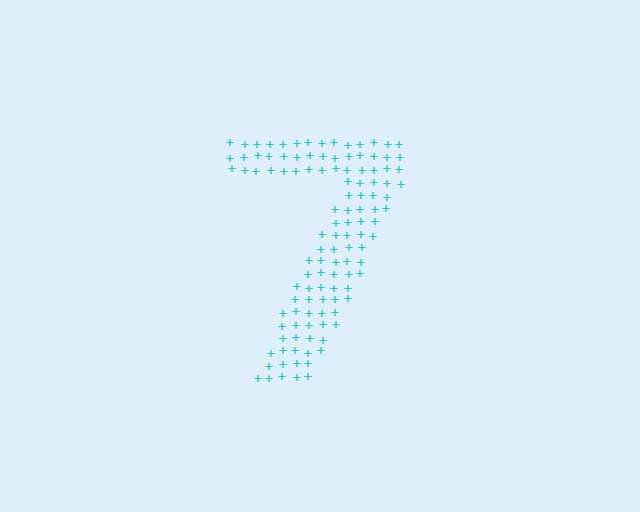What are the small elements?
The small elements are plus signs.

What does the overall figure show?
The overall figure shows the digit 7.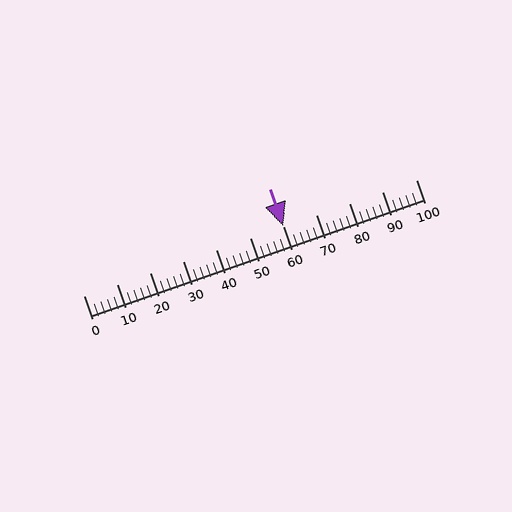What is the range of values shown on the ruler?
The ruler shows values from 0 to 100.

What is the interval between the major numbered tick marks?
The major tick marks are spaced 10 units apart.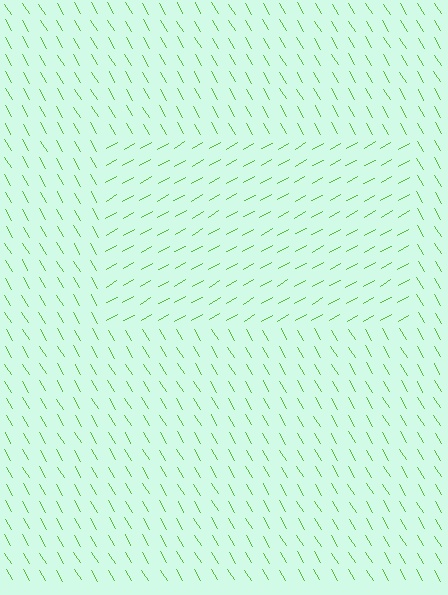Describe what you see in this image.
The image is filled with small lime line segments. A rectangle region in the image has lines oriented differently from the surrounding lines, creating a visible texture boundary.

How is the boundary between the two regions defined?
The boundary is defined purely by a change in line orientation (approximately 89 degrees difference). All lines are the same color and thickness.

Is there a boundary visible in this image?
Yes, there is a texture boundary formed by a change in line orientation.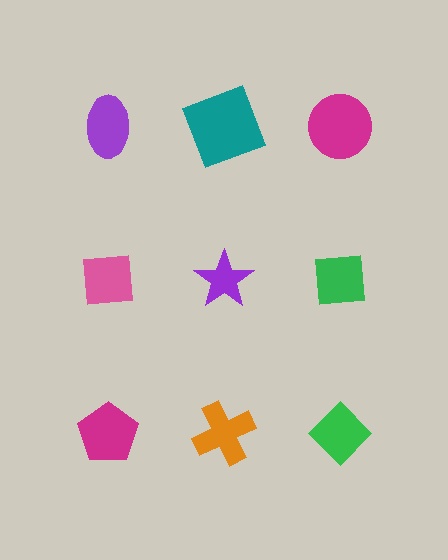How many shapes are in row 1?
3 shapes.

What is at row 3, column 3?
A green diamond.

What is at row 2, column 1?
A pink square.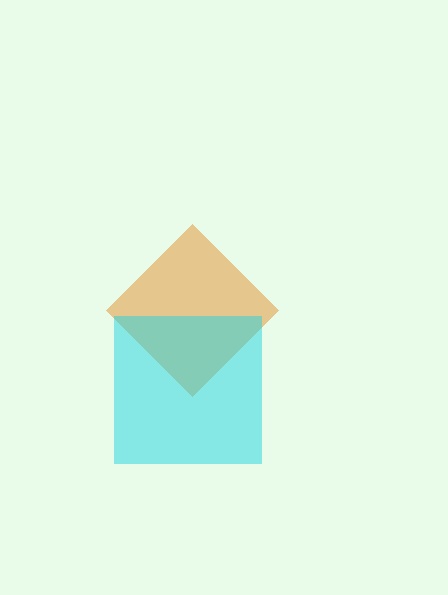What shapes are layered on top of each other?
The layered shapes are: an orange diamond, a cyan square.